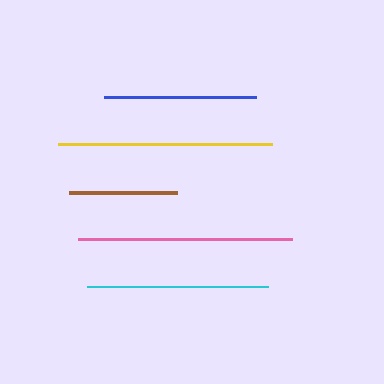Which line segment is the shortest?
The brown line is the shortest at approximately 108 pixels.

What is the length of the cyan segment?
The cyan segment is approximately 182 pixels long.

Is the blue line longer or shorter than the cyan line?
The cyan line is longer than the blue line.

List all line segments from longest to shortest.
From longest to shortest: yellow, pink, cyan, blue, brown.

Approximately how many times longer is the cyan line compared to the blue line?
The cyan line is approximately 1.2 times the length of the blue line.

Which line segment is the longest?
The yellow line is the longest at approximately 214 pixels.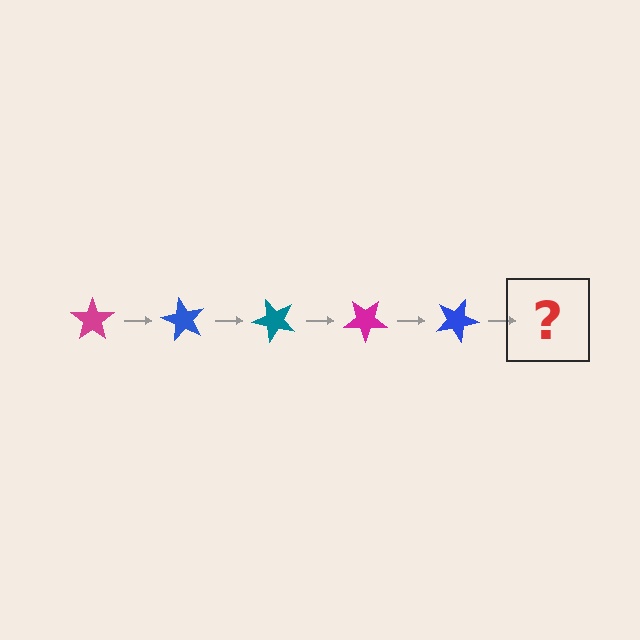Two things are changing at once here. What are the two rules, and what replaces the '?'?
The two rules are that it rotates 60 degrees each step and the color cycles through magenta, blue, and teal. The '?' should be a teal star, rotated 300 degrees from the start.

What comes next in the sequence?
The next element should be a teal star, rotated 300 degrees from the start.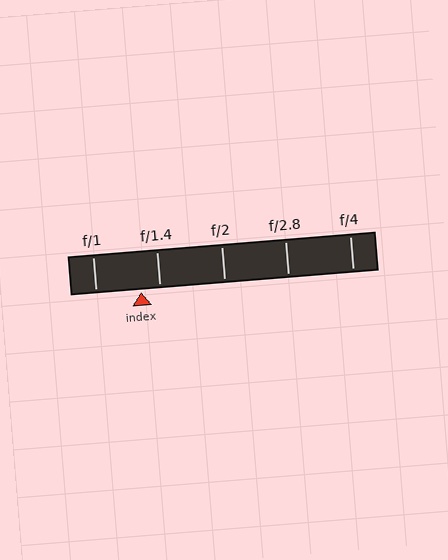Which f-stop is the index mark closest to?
The index mark is closest to f/1.4.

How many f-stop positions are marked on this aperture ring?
There are 5 f-stop positions marked.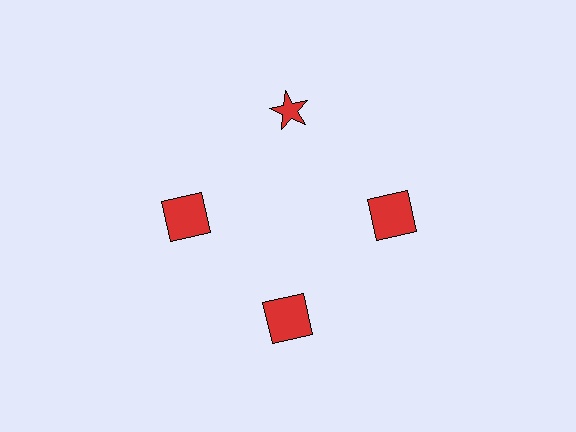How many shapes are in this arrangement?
There are 4 shapes arranged in a ring pattern.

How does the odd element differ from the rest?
It has a different shape: star instead of square.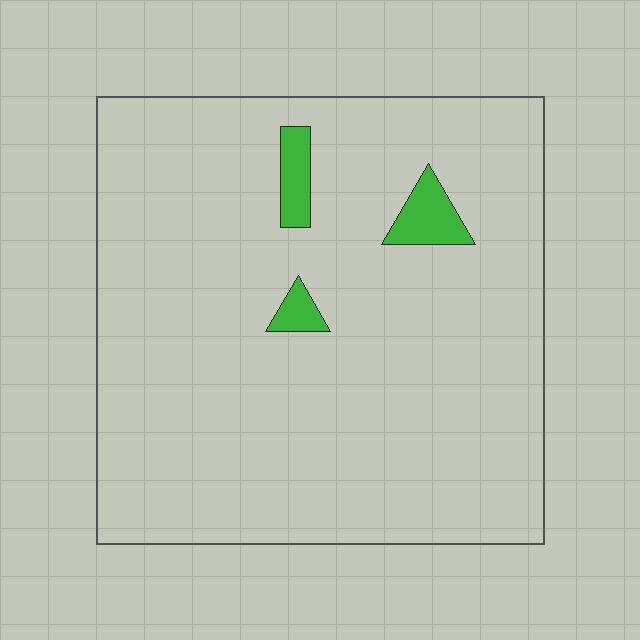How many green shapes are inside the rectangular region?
3.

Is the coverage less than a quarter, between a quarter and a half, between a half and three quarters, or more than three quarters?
Less than a quarter.